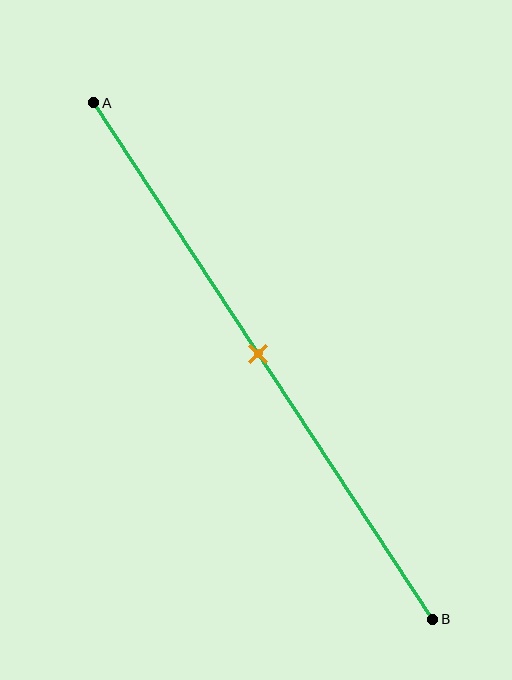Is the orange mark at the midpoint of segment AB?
Yes, the mark is approximately at the midpoint.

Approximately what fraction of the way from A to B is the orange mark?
The orange mark is approximately 50% of the way from A to B.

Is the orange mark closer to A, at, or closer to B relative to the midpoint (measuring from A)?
The orange mark is approximately at the midpoint of segment AB.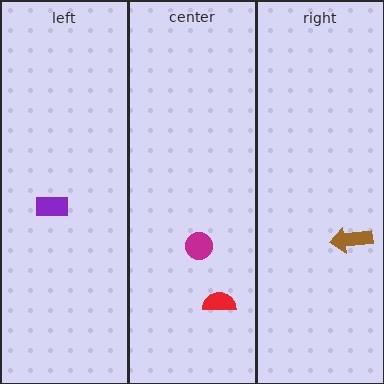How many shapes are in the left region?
1.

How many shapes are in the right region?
1.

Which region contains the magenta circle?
The center region.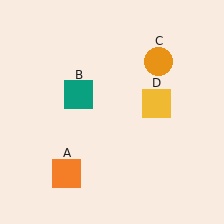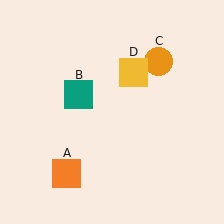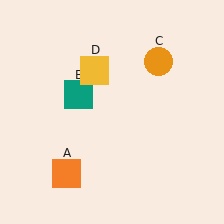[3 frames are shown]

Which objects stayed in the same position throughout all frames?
Orange square (object A) and teal square (object B) and orange circle (object C) remained stationary.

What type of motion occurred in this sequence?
The yellow square (object D) rotated counterclockwise around the center of the scene.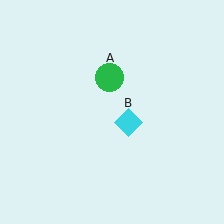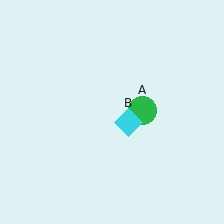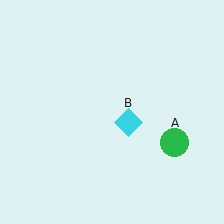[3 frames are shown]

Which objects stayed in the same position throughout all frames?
Cyan diamond (object B) remained stationary.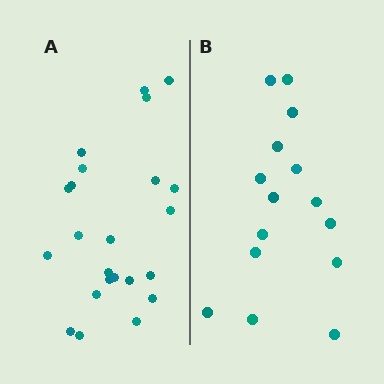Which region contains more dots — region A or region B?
Region A (the left region) has more dots.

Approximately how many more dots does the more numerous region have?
Region A has roughly 8 or so more dots than region B.